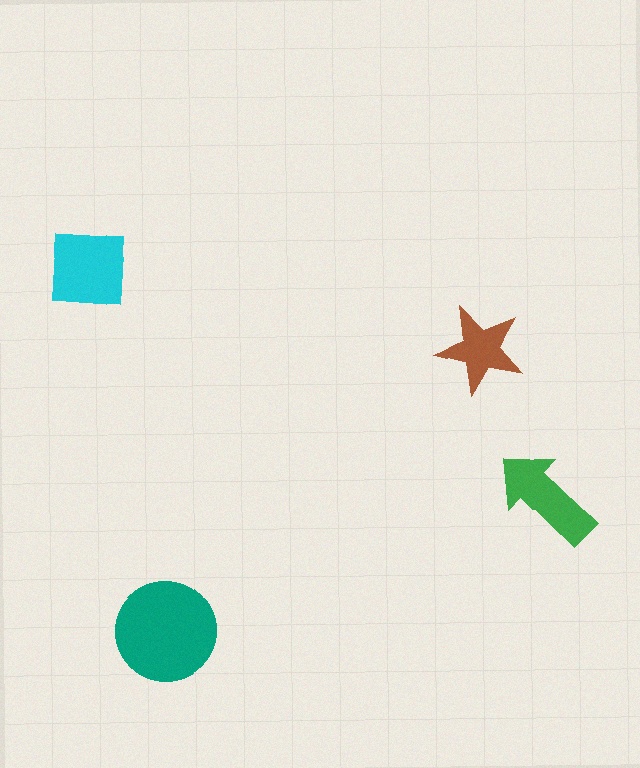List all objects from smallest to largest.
The brown star, the green arrow, the cyan square, the teal circle.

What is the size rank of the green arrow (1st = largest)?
3rd.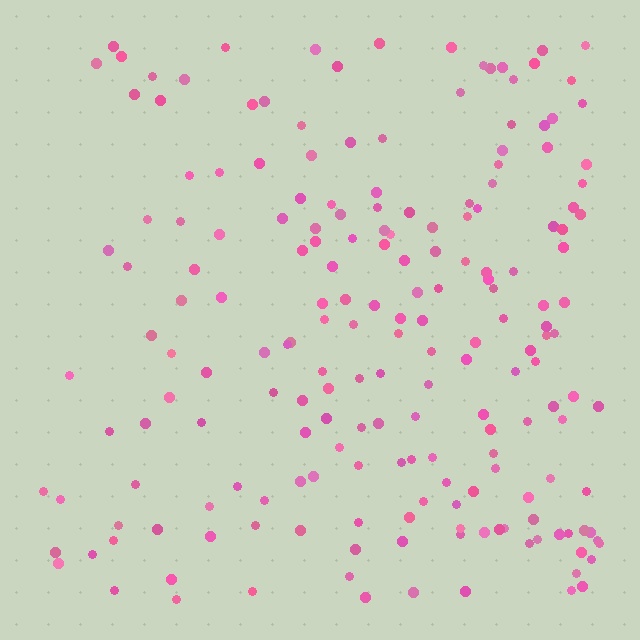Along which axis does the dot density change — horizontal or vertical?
Horizontal.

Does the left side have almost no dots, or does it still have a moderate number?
Still a moderate number, just noticeably fewer than the right.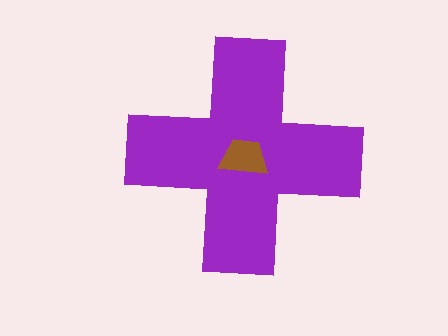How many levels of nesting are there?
2.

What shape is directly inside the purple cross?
The brown trapezoid.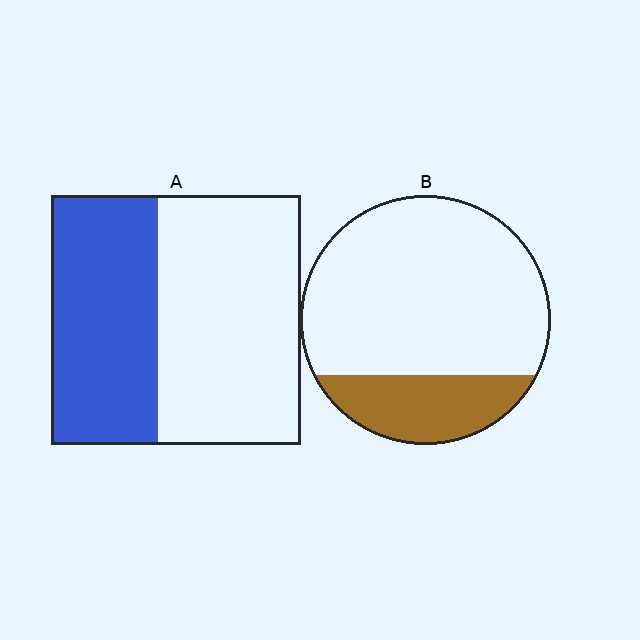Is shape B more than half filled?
No.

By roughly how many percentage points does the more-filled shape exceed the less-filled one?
By roughly 20 percentage points (A over B).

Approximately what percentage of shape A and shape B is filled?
A is approximately 45% and B is approximately 25%.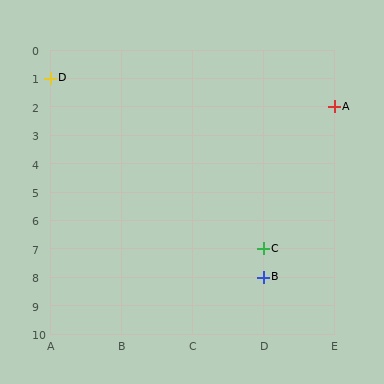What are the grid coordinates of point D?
Point D is at grid coordinates (A, 1).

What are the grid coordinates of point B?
Point B is at grid coordinates (D, 8).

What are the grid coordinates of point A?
Point A is at grid coordinates (E, 2).